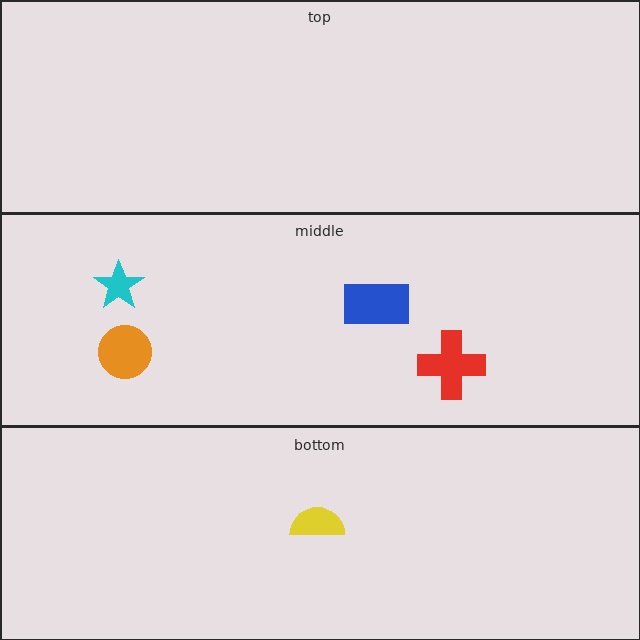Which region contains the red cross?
The middle region.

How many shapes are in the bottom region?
1.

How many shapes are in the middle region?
4.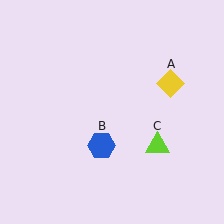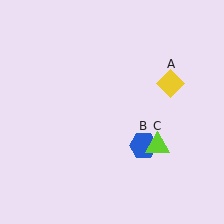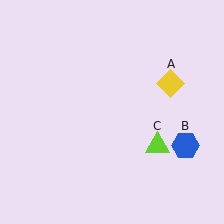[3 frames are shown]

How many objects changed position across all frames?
1 object changed position: blue hexagon (object B).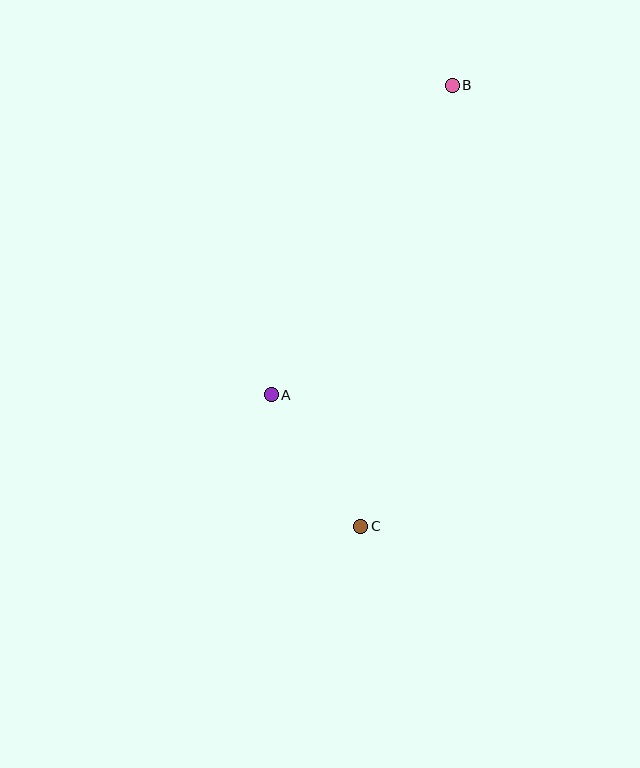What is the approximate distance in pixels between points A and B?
The distance between A and B is approximately 358 pixels.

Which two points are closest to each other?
Points A and C are closest to each other.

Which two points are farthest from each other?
Points B and C are farthest from each other.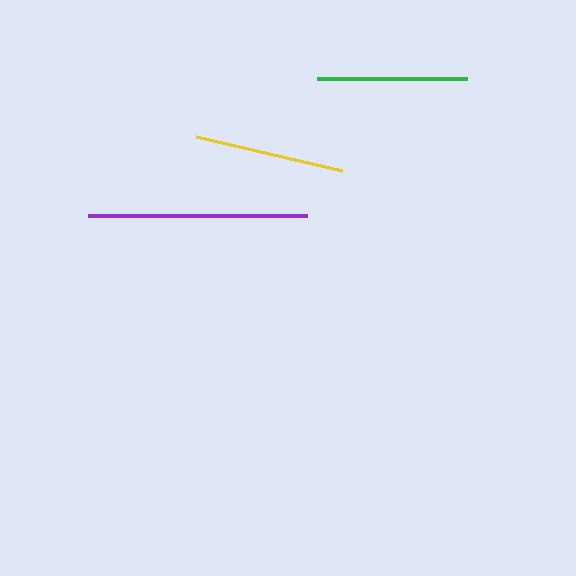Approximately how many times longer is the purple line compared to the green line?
The purple line is approximately 1.5 times the length of the green line.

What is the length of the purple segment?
The purple segment is approximately 219 pixels long.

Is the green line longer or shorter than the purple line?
The purple line is longer than the green line.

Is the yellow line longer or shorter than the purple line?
The purple line is longer than the yellow line.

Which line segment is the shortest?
The yellow line is the shortest at approximately 150 pixels.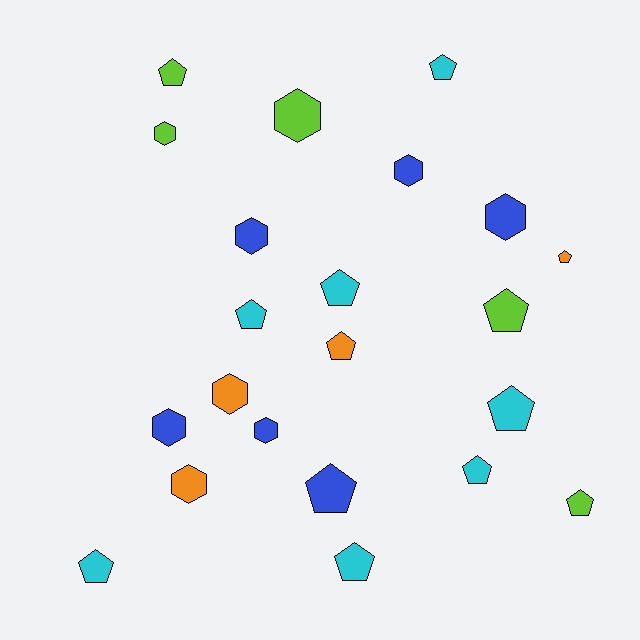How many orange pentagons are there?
There are 2 orange pentagons.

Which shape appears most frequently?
Pentagon, with 13 objects.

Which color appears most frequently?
Cyan, with 7 objects.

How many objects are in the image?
There are 22 objects.